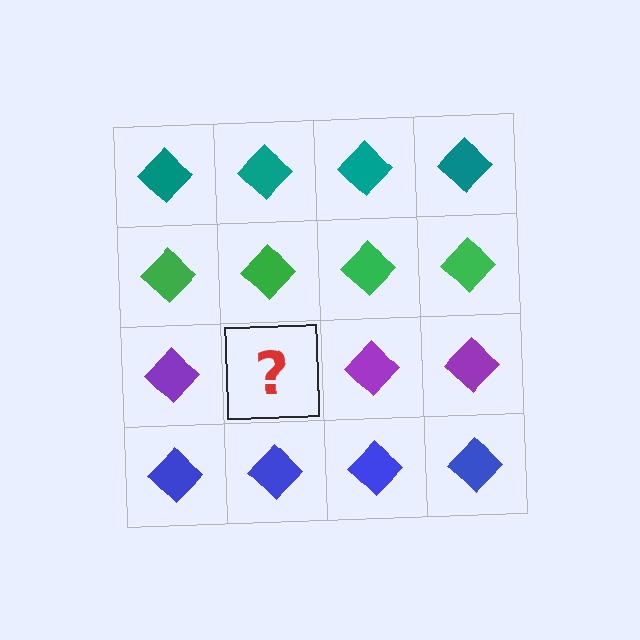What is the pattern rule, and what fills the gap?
The rule is that each row has a consistent color. The gap should be filled with a purple diamond.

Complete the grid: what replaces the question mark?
The question mark should be replaced with a purple diamond.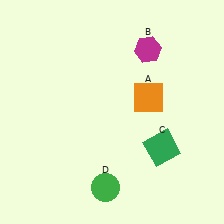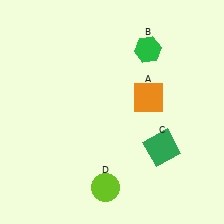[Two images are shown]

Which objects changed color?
B changed from magenta to green. D changed from green to lime.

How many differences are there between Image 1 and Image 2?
There are 2 differences between the two images.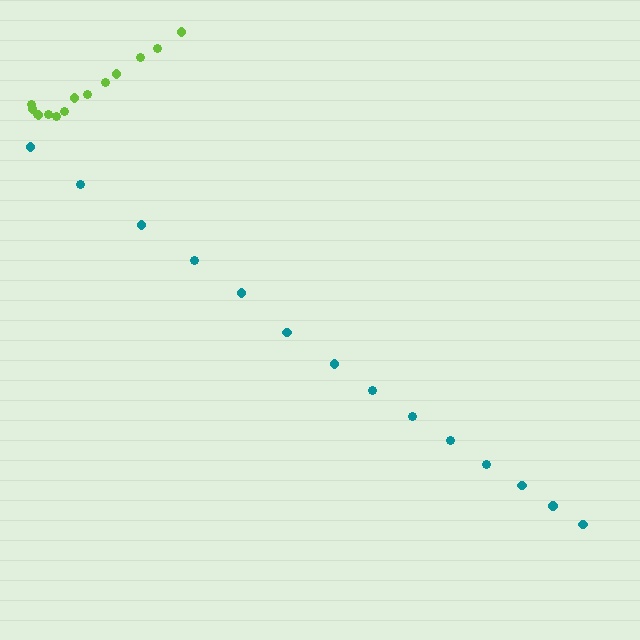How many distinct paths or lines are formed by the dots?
There are 2 distinct paths.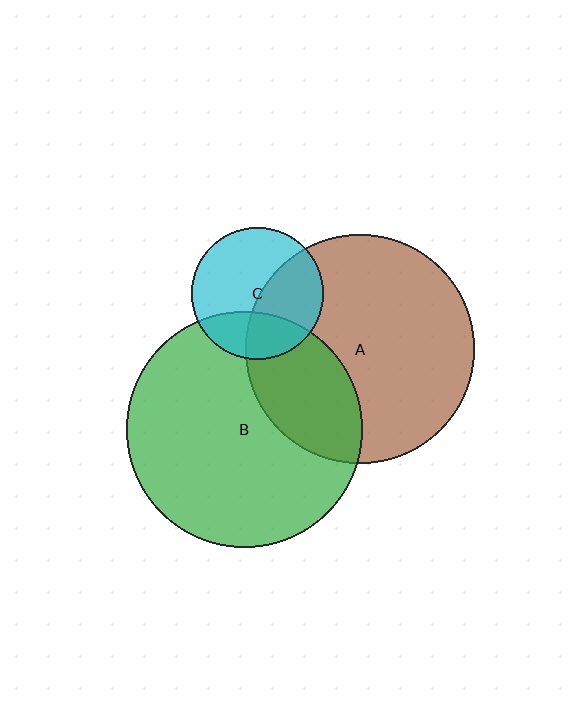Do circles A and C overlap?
Yes.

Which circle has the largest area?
Circle B (green).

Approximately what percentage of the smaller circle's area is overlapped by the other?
Approximately 40%.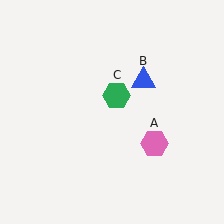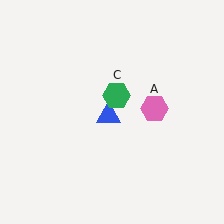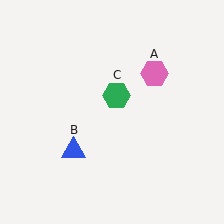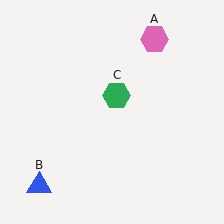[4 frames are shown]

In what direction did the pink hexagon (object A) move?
The pink hexagon (object A) moved up.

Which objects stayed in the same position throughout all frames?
Green hexagon (object C) remained stationary.